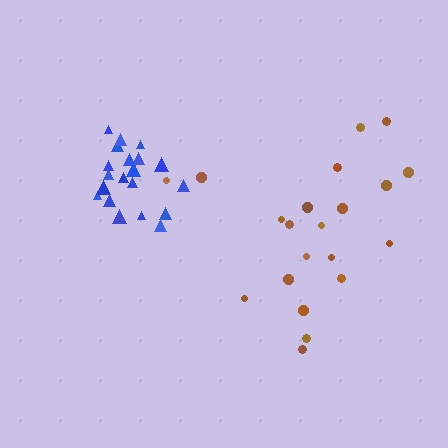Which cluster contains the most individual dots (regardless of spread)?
Brown (21).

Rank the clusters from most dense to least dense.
blue, brown.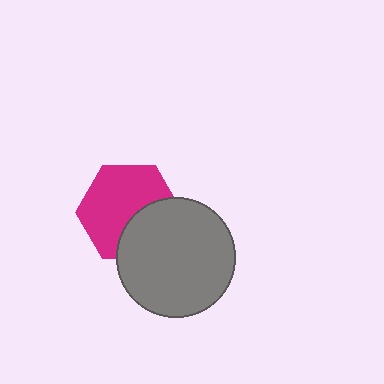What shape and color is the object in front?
The object in front is a gray circle.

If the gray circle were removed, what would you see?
You would see the complete magenta hexagon.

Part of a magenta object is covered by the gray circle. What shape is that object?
It is a hexagon.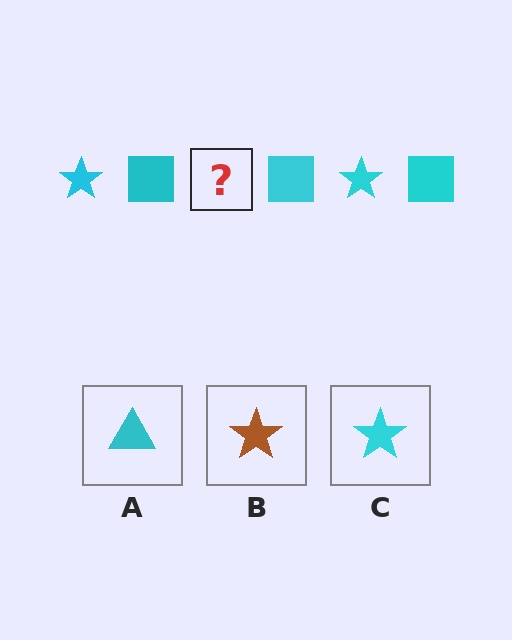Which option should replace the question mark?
Option C.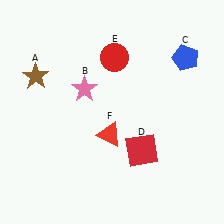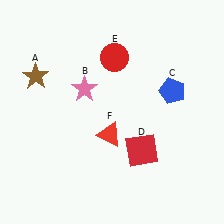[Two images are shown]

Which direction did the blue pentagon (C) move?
The blue pentagon (C) moved down.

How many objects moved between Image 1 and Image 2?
1 object moved between the two images.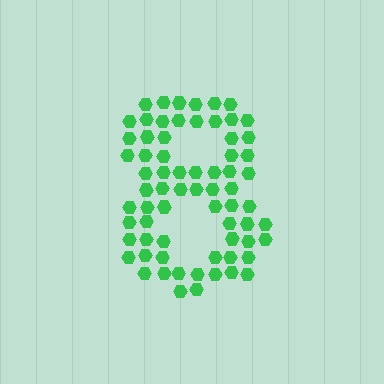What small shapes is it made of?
It is made of small hexagons.